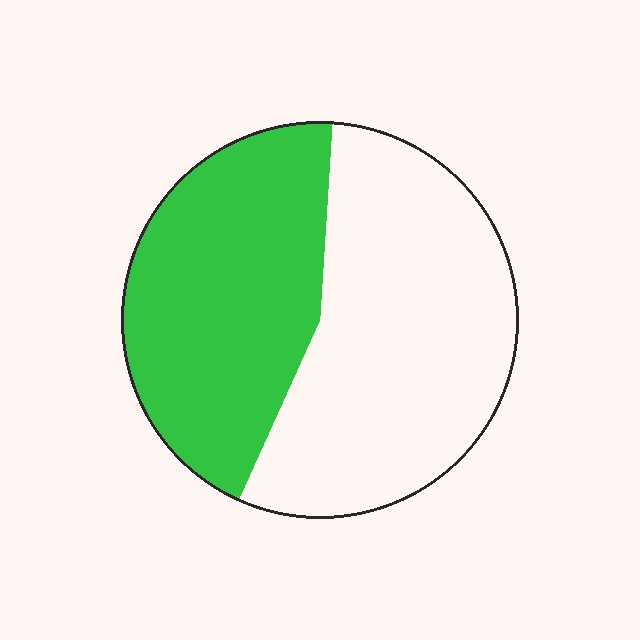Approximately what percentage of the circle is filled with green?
Approximately 45%.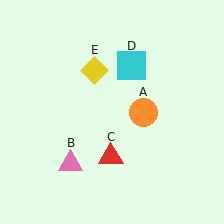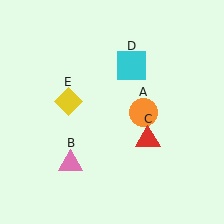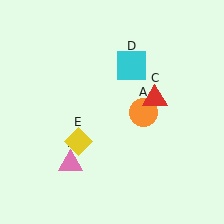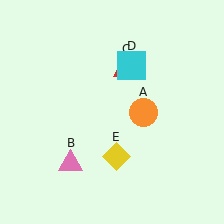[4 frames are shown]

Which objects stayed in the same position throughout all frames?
Orange circle (object A) and pink triangle (object B) and cyan square (object D) remained stationary.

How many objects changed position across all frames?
2 objects changed position: red triangle (object C), yellow diamond (object E).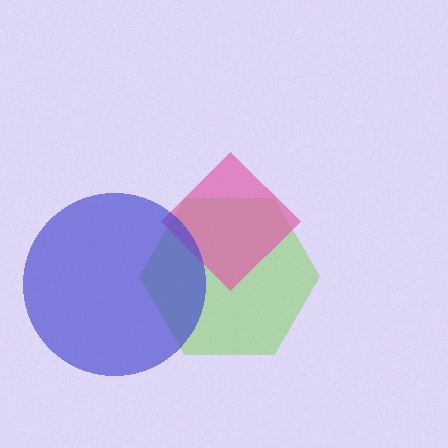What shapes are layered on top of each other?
The layered shapes are: a lime hexagon, a pink diamond, a blue circle.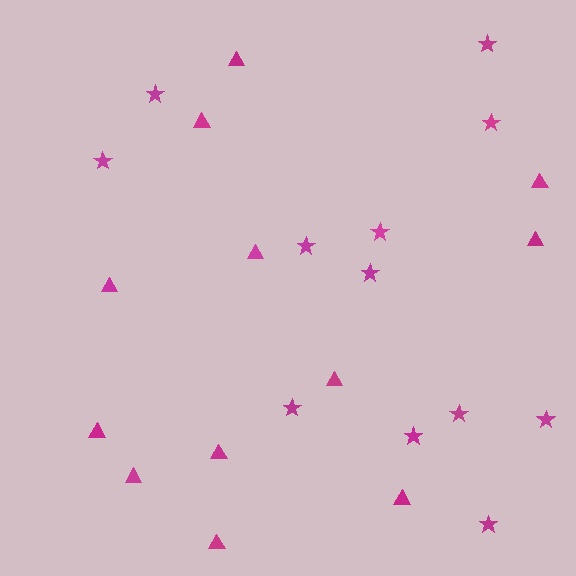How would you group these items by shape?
There are 2 groups: one group of triangles (12) and one group of stars (12).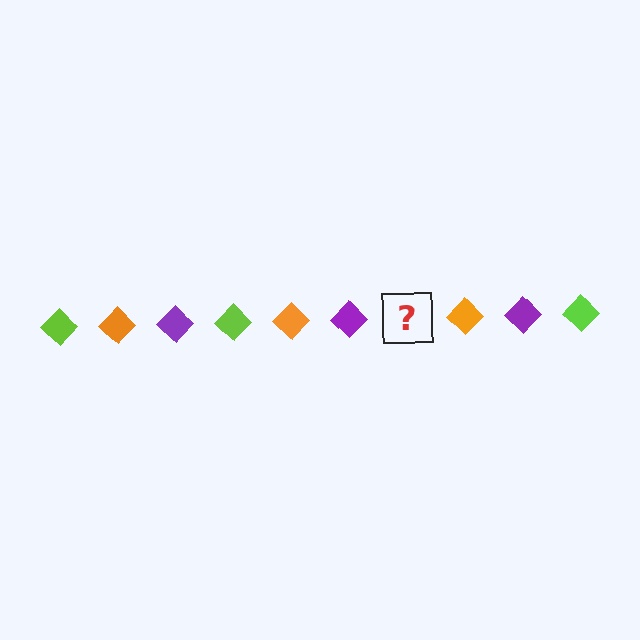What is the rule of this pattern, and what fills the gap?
The rule is that the pattern cycles through lime, orange, purple diamonds. The gap should be filled with a lime diamond.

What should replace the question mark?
The question mark should be replaced with a lime diamond.